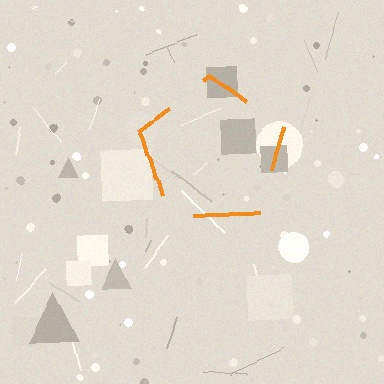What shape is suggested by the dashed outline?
The dashed outline suggests a pentagon.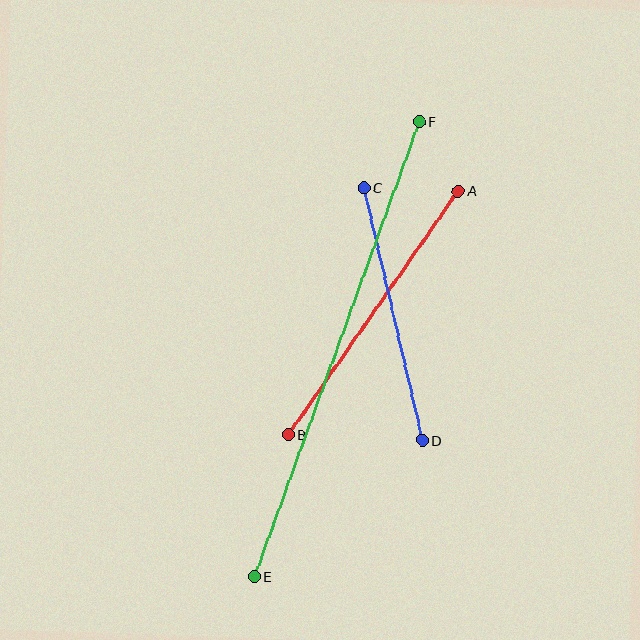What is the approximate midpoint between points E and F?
The midpoint is at approximately (337, 349) pixels.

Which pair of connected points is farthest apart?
Points E and F are farthest apart.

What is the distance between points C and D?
The distance is approximately 259 pixels.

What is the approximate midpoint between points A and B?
The midpoint is at approximately (373, 313) pixels.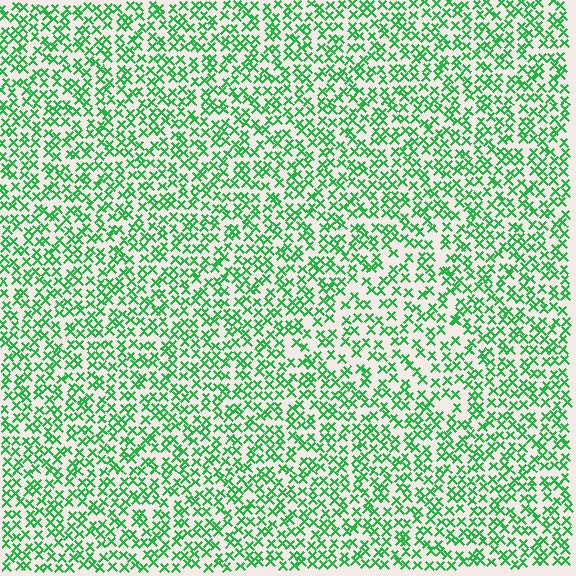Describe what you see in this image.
The image contains small green elements arranged at two different densities. A triangle-shaped region is visible where the elements are less densely packed than the surrounding area.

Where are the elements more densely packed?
The elements are more densely packed outside the triangle boundary.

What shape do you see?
I see a triangle.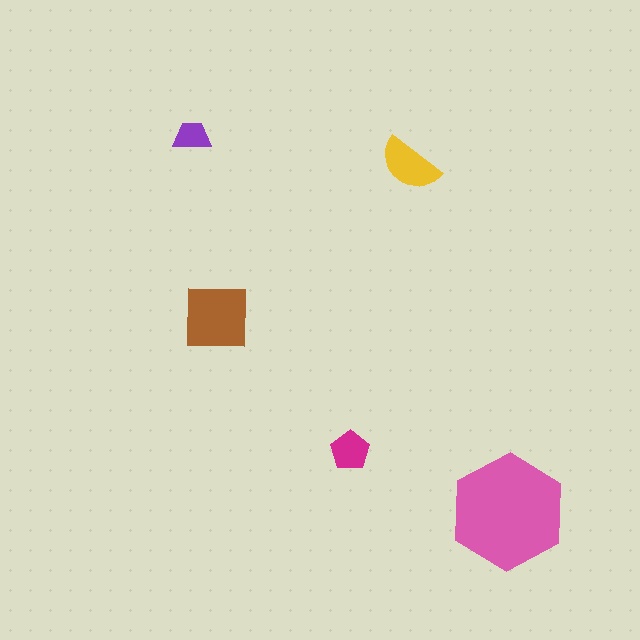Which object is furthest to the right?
The pink hexagon is rightmost.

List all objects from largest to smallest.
The pink hexagon, the brown square, the yellow semicircle, the magenta pentagon, the purple trapezoid.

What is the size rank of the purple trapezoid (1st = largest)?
5th.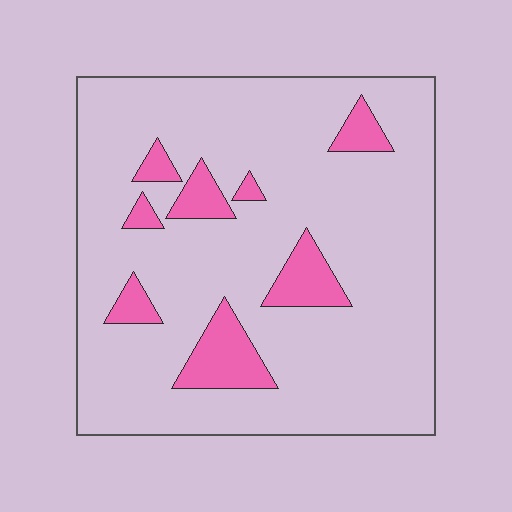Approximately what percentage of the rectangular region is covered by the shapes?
Approximately 15%.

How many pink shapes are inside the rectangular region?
8.